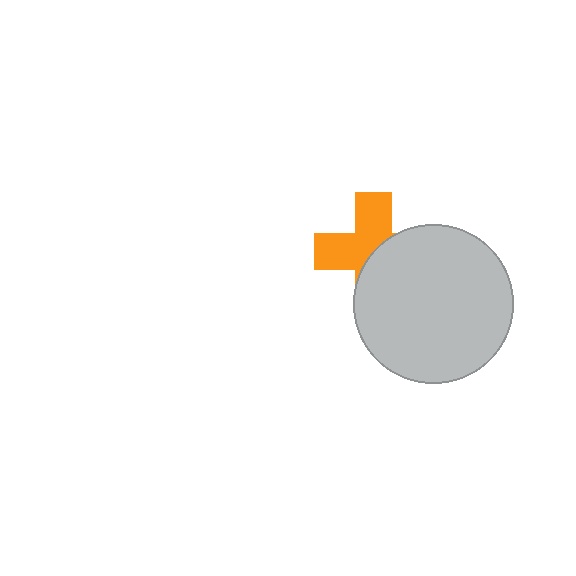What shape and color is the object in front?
The object in front is a light gray circle.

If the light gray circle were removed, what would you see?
You would see the complete orange cross.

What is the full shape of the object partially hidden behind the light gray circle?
The partially hidden object is an orange cross.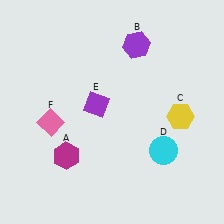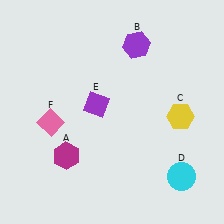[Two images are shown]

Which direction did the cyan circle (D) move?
The cyan circle (D) moved down.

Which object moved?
The cyan circle (D) moved down.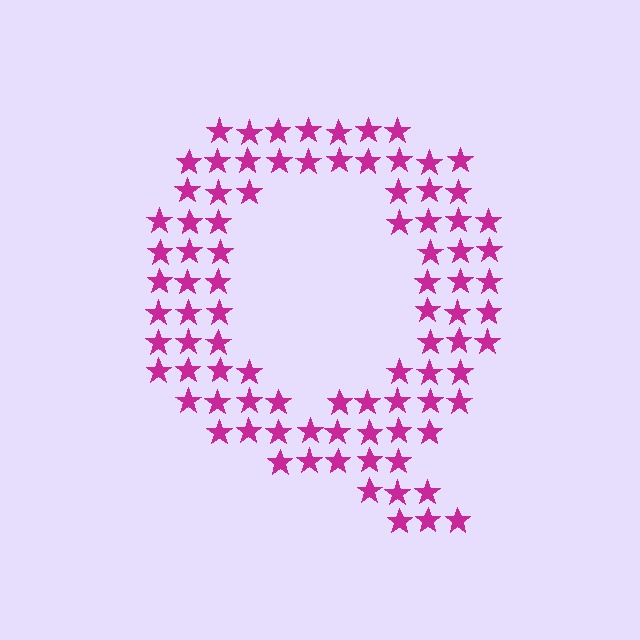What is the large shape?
The large shape is the letter Q.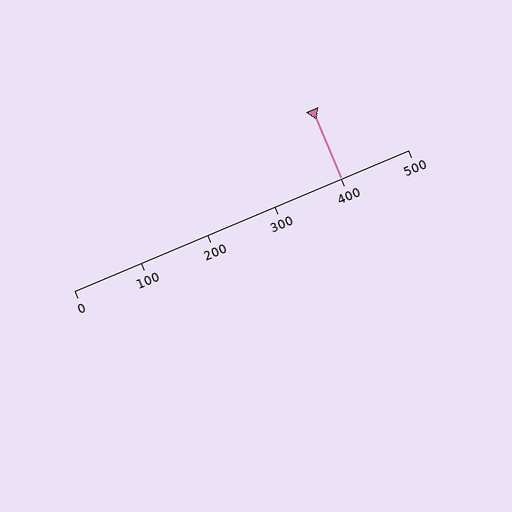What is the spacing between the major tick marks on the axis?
The major ticks are spaced 100 apart.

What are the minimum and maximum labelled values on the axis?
The axis runs from 0 to 500.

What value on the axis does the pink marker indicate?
The marker indicates approximately 400.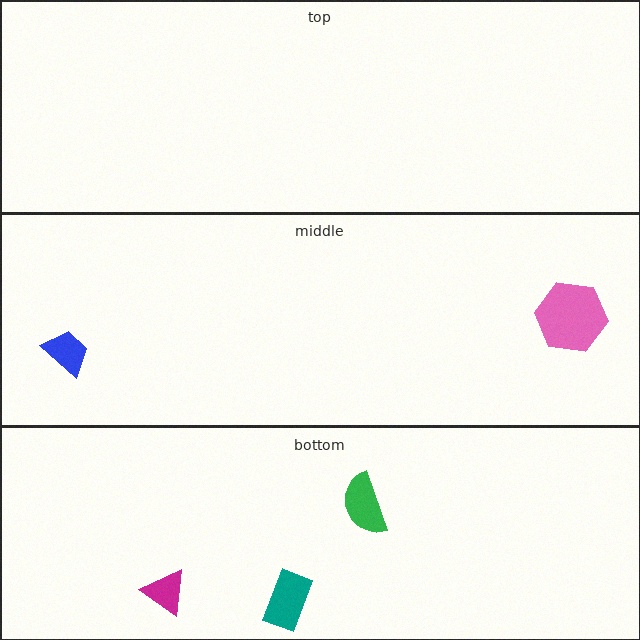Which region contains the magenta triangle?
The bottom region.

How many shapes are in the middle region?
2.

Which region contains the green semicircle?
The bottom region.